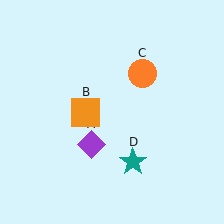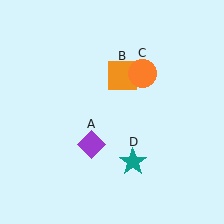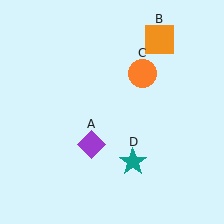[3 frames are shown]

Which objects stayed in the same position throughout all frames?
Purple diamond (object A) and orange circle (object C) and teal star (object D) remained stationary.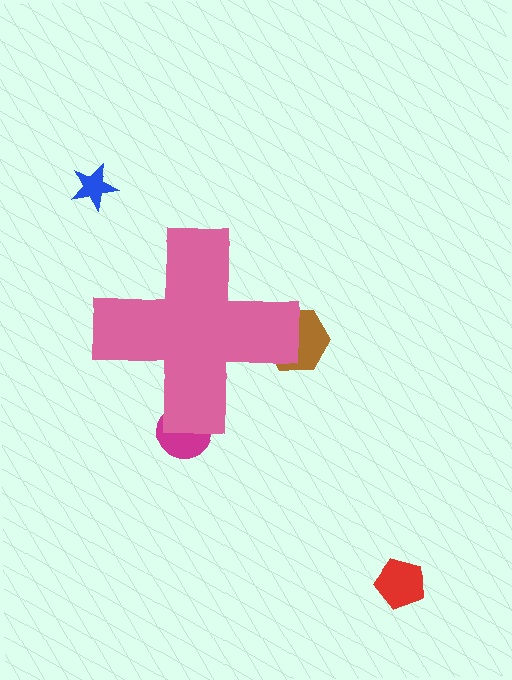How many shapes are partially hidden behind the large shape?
2 shapes are partially hidden.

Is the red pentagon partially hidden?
No, the red pentagon is fully visible.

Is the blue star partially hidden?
No, the blue star is fully visible.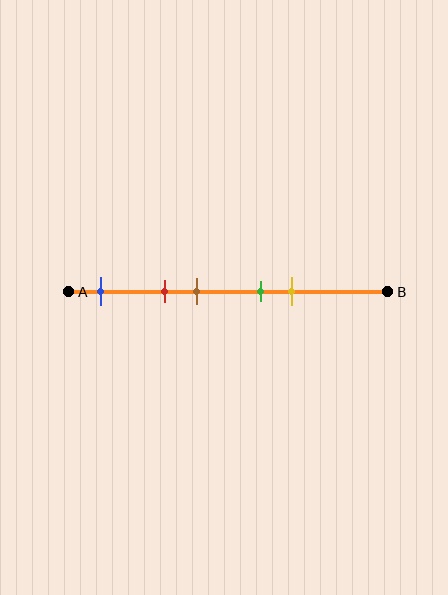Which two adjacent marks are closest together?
The green and yellow marks are the closest adjacent pair.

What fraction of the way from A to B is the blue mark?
The blue mark is approximately 10% (0.1) of the way from A to B.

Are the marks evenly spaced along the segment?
No, the marks are not evenly spaced.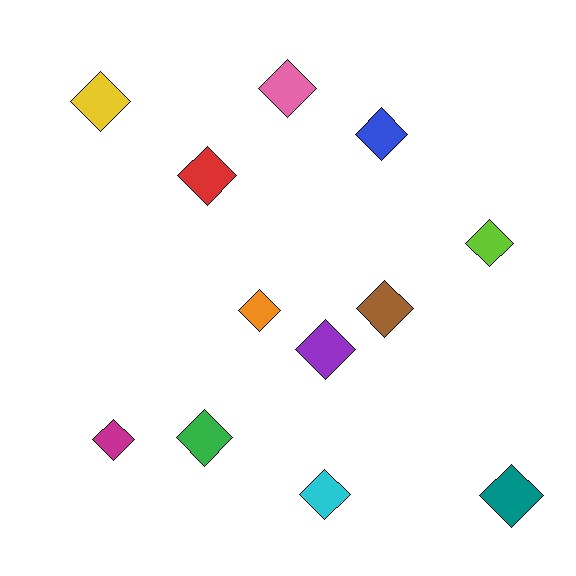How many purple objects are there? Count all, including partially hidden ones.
There is 1 purple object.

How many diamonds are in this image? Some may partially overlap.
There are 12 diamonds.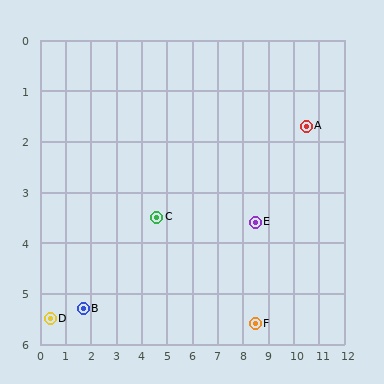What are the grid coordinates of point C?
Point C is at approximately (4.6, 3.5).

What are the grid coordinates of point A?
Point A is at approximately (10.5, 1.7).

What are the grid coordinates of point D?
Point D is at approximately (0.4, 5.5).